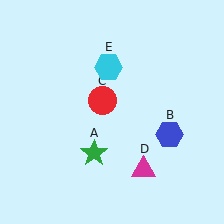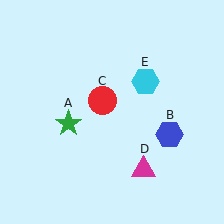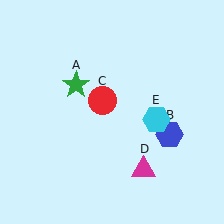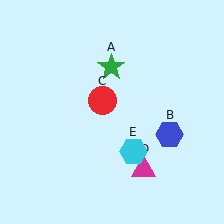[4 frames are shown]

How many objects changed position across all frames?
2 objects changed position: green star (object A), cyan hexagon (object E).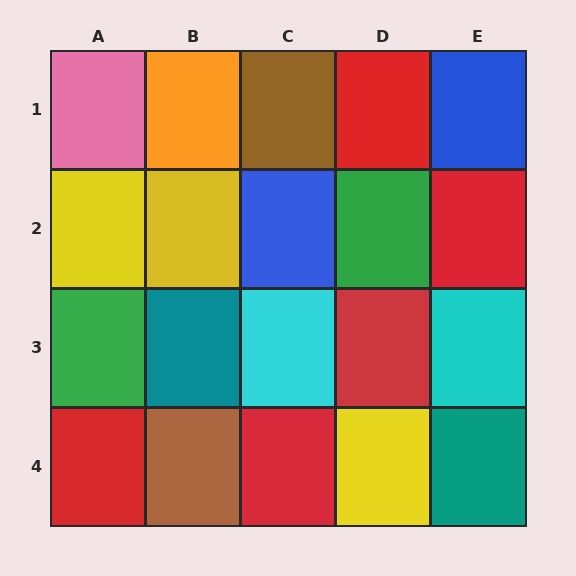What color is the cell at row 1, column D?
Red.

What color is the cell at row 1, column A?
Pink.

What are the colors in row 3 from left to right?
Green, teal, cyan, red, cyan.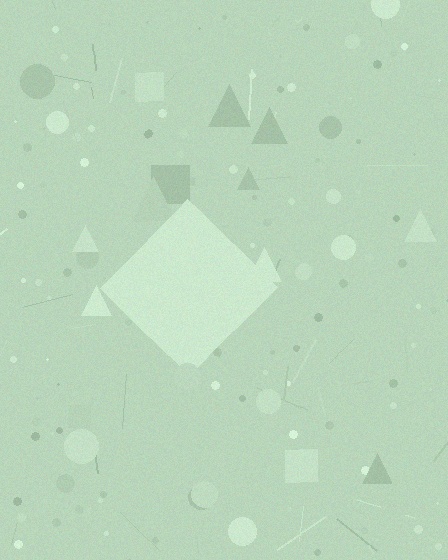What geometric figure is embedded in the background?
A diamond is embedded in the background.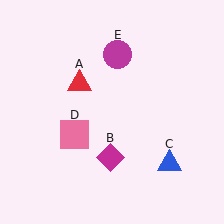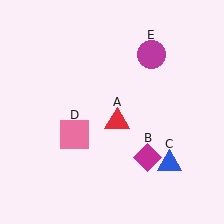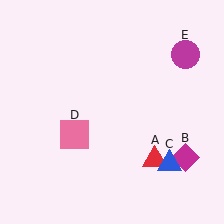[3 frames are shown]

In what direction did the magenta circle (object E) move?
The magenta circle (object E) moved right.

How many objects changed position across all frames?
3 objects changed position: red triangle (object A), magenta diamond (object B), magenta circle (object E).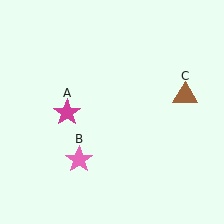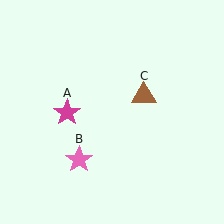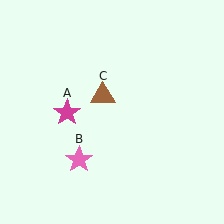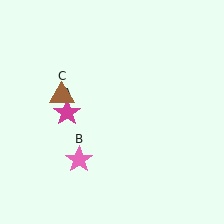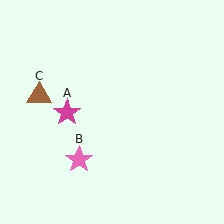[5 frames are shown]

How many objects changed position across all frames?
1 object changed position: brown triangle (object C).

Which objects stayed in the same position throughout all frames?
Magenta star (object A) and pink star (object B) remained stationary.